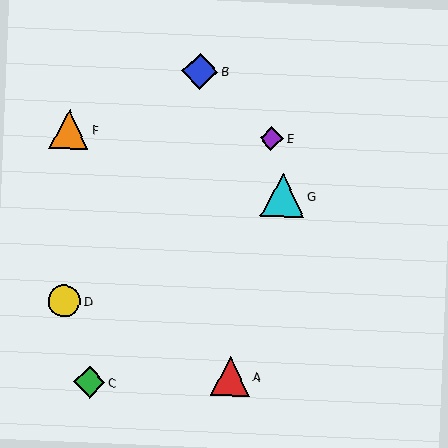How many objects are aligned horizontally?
2 objects (E, F) are aligned horizontally.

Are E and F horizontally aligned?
Yes, both are at y≈138.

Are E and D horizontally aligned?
No, E is at y≈138 and D is at y≈301.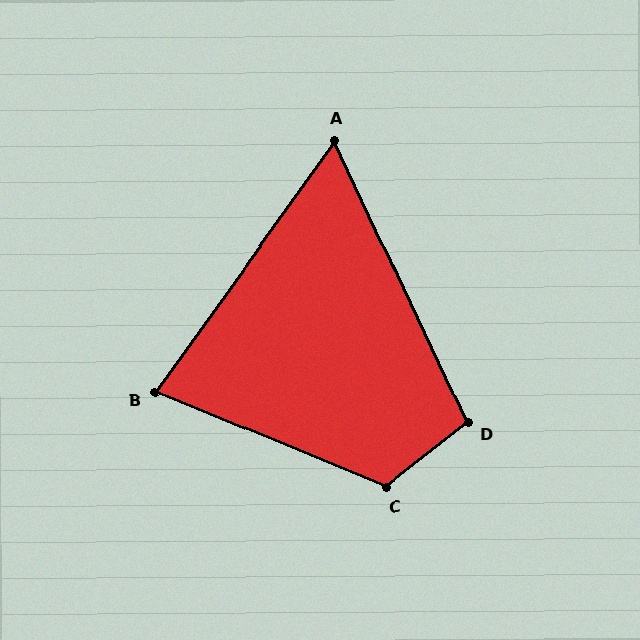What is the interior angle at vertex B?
Approximately 77 degrees (acute).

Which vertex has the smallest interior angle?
A, at approximately 61 degrees.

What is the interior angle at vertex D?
Approximately 103 degrees (obtuse).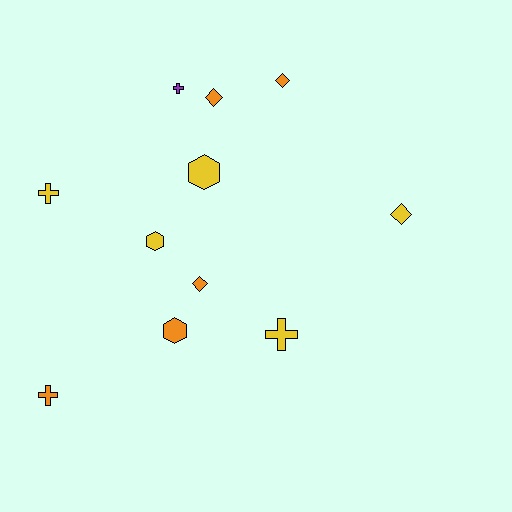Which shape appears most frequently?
Cross, with 4 objects.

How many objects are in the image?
There are 11 objects.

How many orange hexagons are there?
There is 1 orange hexagon.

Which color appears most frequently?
Orange, with 5 objects.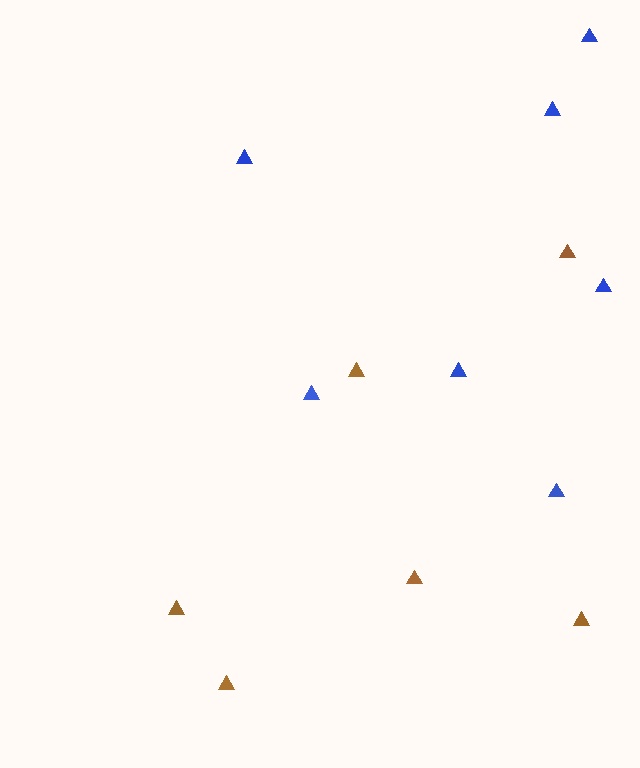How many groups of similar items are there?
There are 2 groups: one group of brown triangles (6) and one group of blue triangles (7).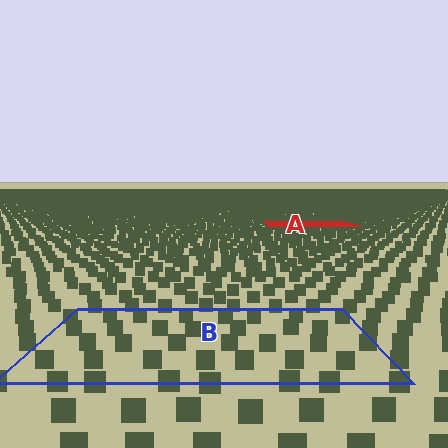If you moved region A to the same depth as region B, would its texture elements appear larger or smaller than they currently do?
They would appear larger. At a closer depth, the same texture elements are projected at a bigger on-screen size.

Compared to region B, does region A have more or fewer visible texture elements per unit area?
Region A has more texture elements per unit area — they are packed more densely because it is farther away.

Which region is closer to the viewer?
Region B is closer. The texture elements there are larger and more spread out.